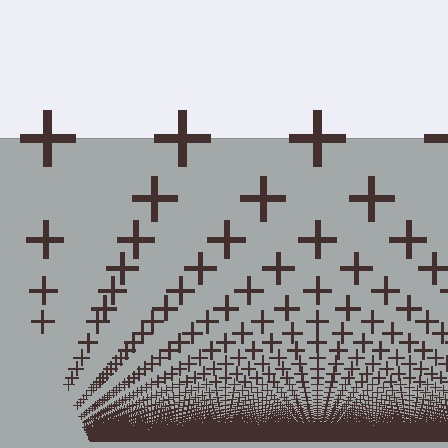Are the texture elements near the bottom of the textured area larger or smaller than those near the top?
Smaller. The gradient is inverted — elements near the bottom are smaller and denser.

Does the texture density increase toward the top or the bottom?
Density increases toward the bottom.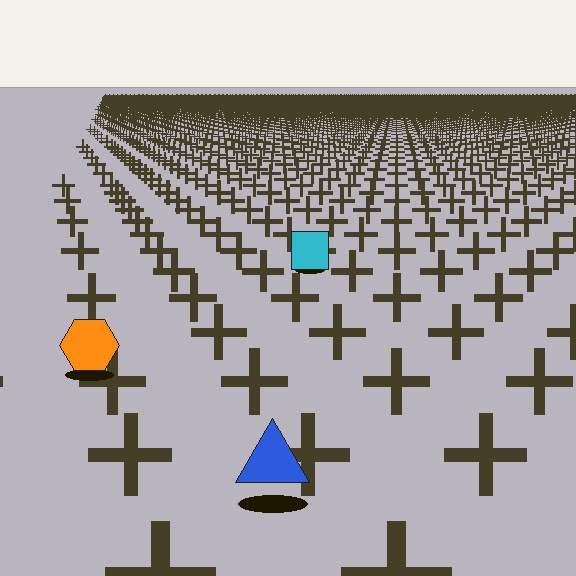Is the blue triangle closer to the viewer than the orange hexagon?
Yes. The blue triangle is closer — you can tell from the texture gradient: the ground texture is coarser near it.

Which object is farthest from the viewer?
The cyan square is farthest from the viewer. It appears smaller and the ground texture around it is denser.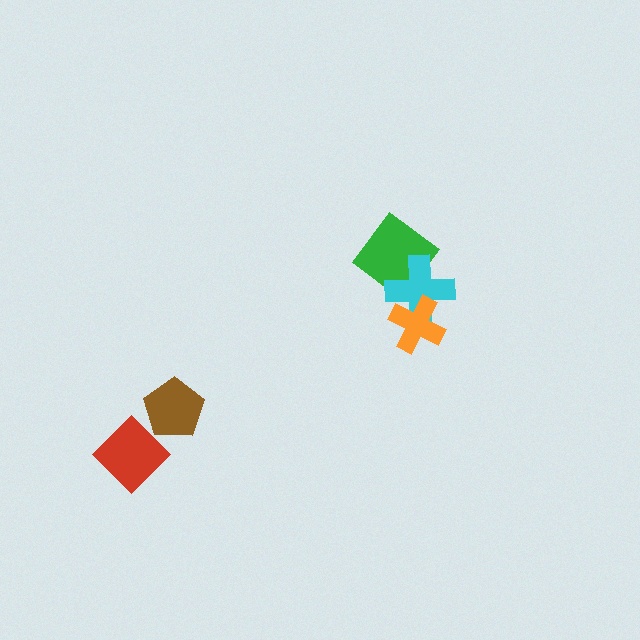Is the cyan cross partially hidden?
Yes, it is partially covered by another shape.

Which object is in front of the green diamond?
The cyan cross is in front of the green diamond.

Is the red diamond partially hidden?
Yes, it is partially covered by another shape.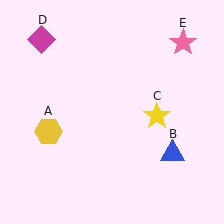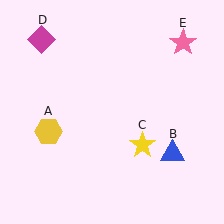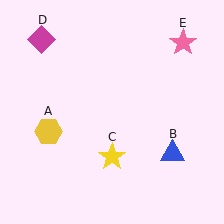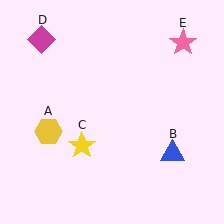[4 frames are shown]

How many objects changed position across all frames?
1 object changed position: yellow star (object C).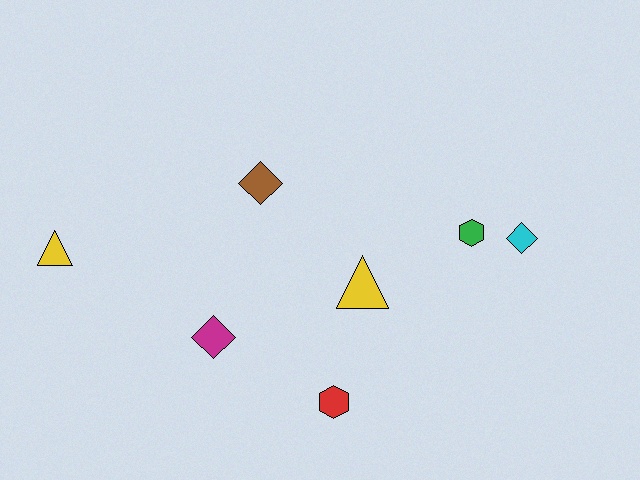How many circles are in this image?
There are no circles.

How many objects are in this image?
There are 7 objects.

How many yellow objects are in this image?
There are 2 yellow objects.